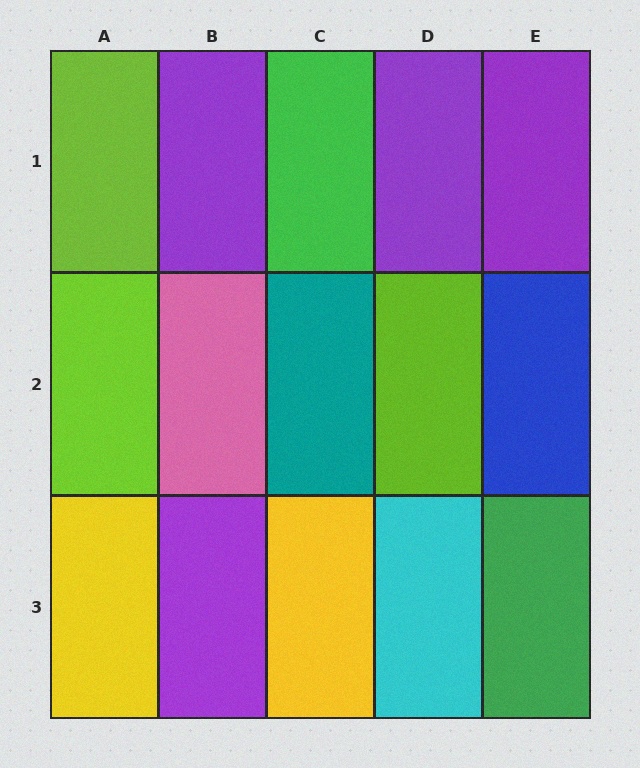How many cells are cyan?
1 cell is cyan.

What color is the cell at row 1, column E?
Purple.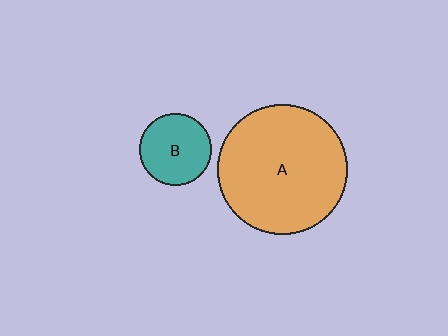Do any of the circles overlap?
No, none of the circles overlap.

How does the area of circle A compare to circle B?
Approximately 3.3 times.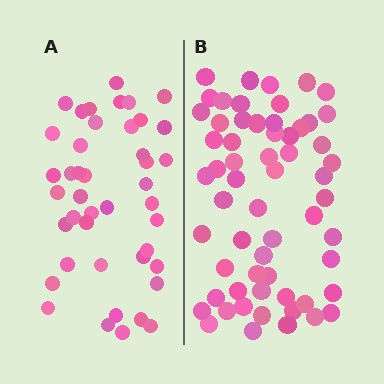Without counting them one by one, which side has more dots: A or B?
Region B (the right region) has more dots.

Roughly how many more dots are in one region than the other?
Region B has approximately 15 more dots than region A.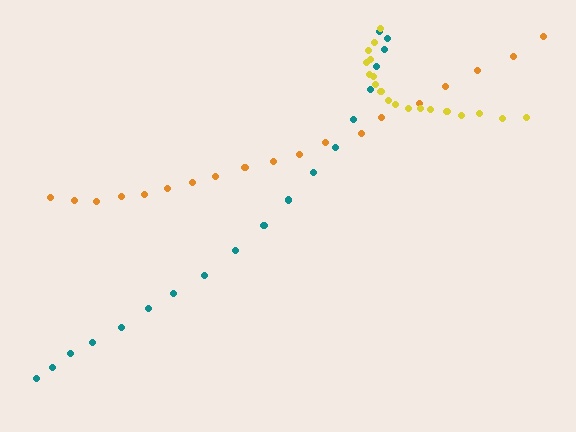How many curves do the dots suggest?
There are 3 distinct paths.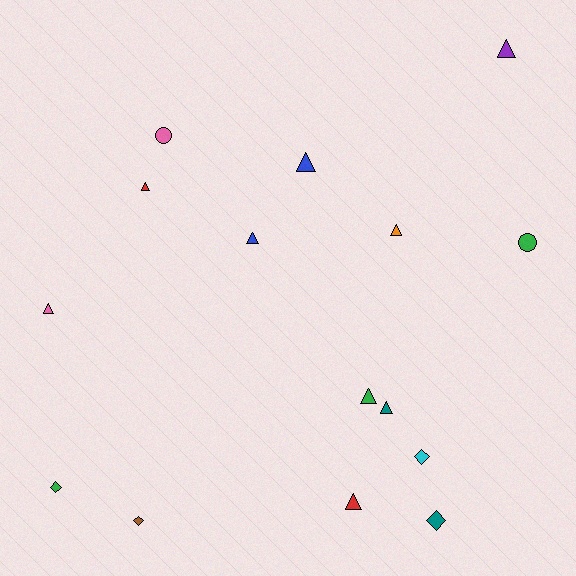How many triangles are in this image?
There are 9 triangles.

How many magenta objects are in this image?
There are no magenta objects.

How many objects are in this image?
There are 15 objects.